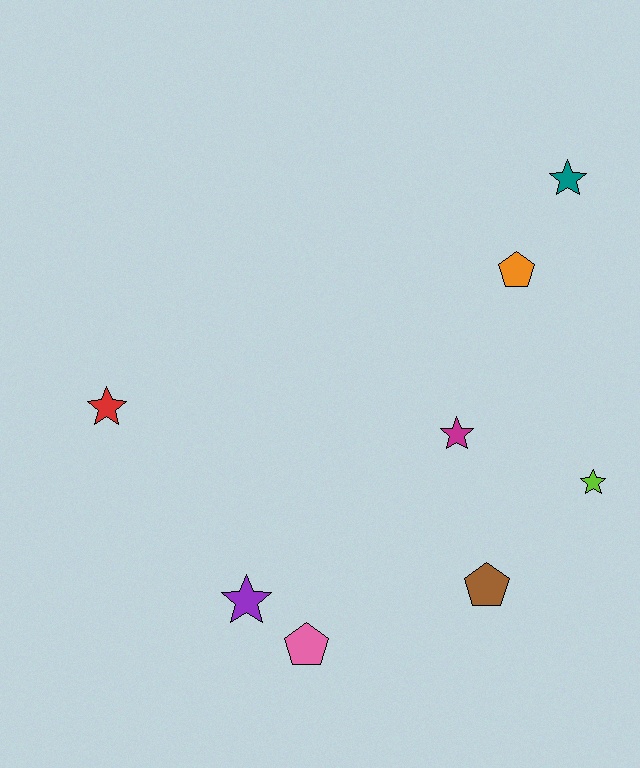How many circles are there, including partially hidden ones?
There are no circles.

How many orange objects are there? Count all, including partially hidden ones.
There is 1 orange object.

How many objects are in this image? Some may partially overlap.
There are 8 objects.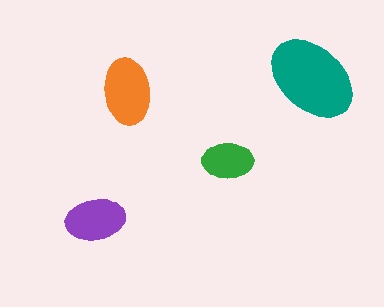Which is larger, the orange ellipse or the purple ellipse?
The orange one.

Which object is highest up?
The teal ellipse is topmost.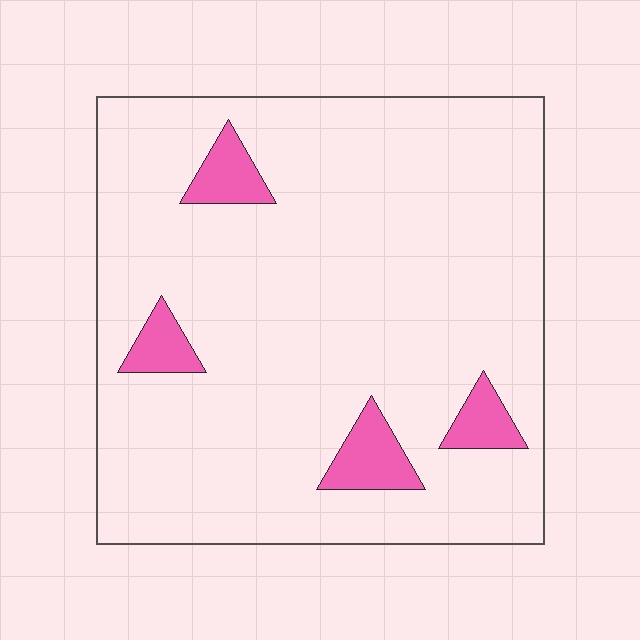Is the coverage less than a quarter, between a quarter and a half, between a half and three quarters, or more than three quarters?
Less than a quarter.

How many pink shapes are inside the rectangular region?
4.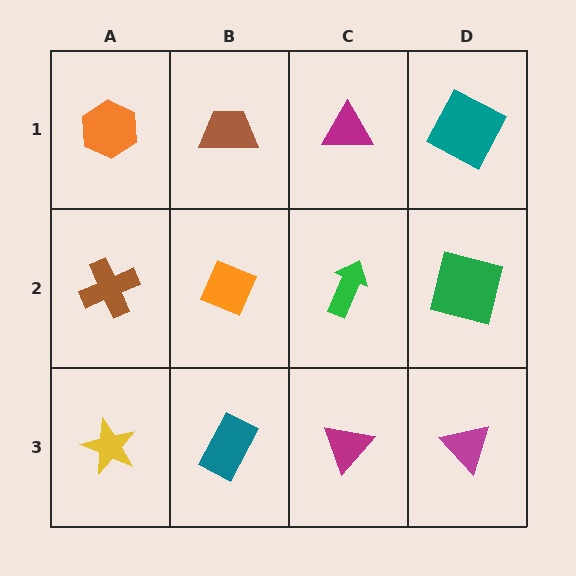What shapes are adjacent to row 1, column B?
An orange diamond (row 2, column B), an orange hexagon (row 1, column A), a magenta triangle (row 1, column C).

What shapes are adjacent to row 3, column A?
A brown cross (row 2, column A), a teal rectangle (row 3, column B).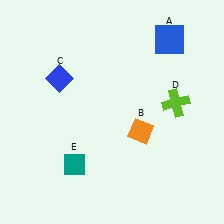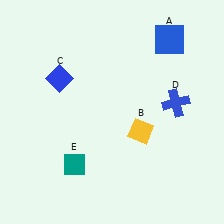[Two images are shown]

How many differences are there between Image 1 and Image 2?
There are 2 differences between the two images.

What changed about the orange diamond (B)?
In Image 1, B is orange. In Image 2, it changed to yellow.